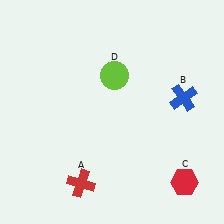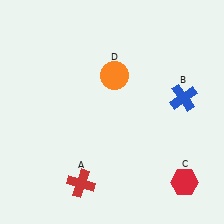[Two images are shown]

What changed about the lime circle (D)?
In Image 1, D is lime. In Image 2, it changed to orange.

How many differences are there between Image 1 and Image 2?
There is 1 difference between the two images.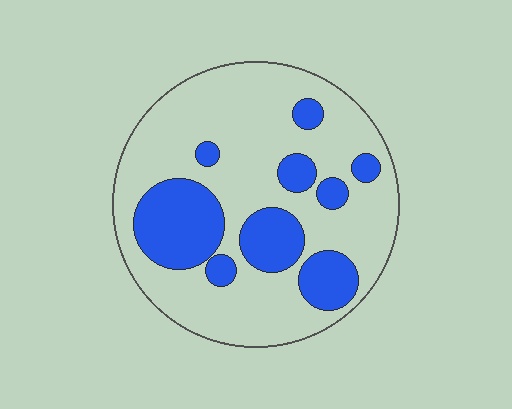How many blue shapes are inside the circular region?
9.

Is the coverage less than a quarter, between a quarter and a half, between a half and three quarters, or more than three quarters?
Between a quarter and a half.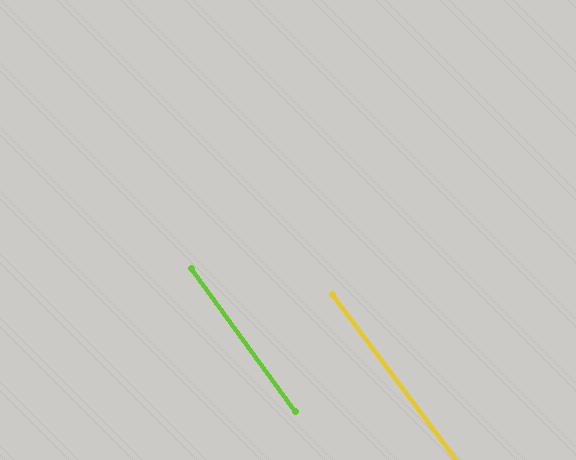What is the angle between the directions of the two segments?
Approximately 1 degree.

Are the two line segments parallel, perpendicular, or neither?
Parallel — their directions differ by only 0.8°.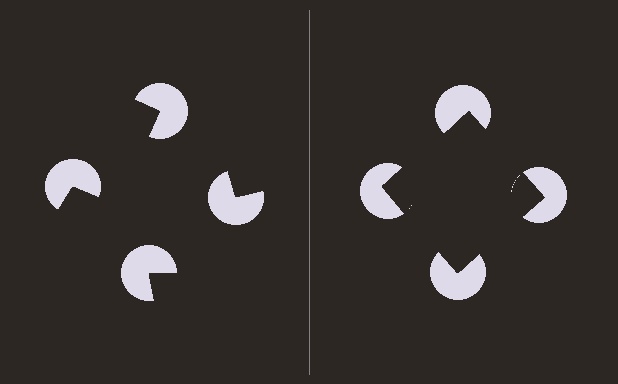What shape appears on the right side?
An illusory square.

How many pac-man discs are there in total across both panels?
8 — 4 on each side.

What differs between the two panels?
The pac-man discs are positioned identically on both sides; only the wedge orientations differ. On the right they align to a square; on the left they are misaligned.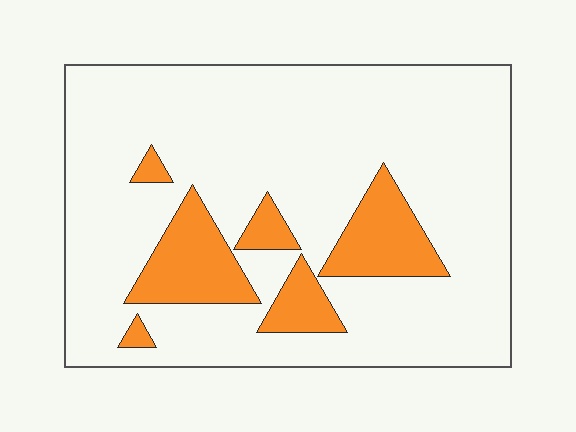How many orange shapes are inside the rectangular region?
6.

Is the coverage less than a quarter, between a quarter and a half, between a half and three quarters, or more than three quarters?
Less than a quarter.